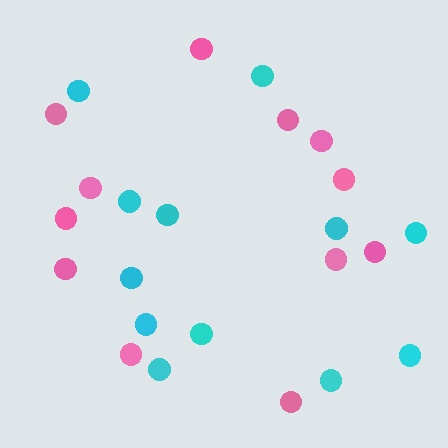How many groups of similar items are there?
There are 2 groups: one group of cyan circles (12) and one group of pink circles (12).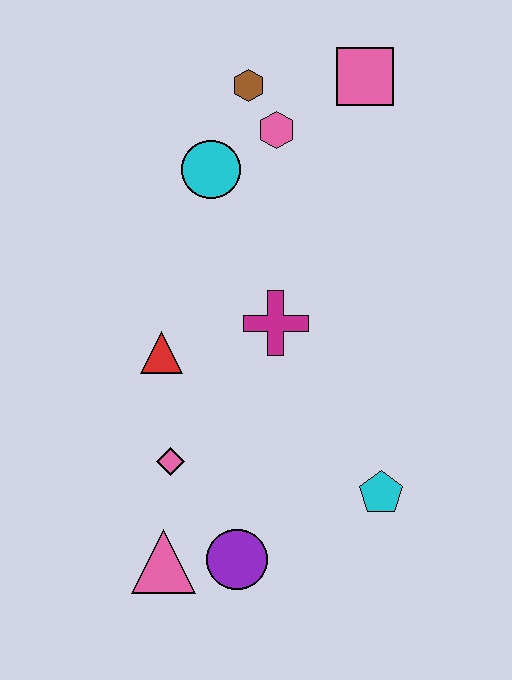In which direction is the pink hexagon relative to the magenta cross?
The pink hexagon is above the magenta cross.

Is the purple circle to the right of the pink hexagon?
No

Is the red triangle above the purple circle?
Yes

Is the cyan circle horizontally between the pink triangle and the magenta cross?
Yes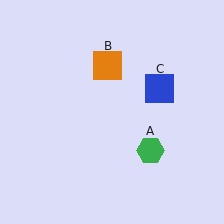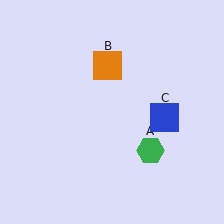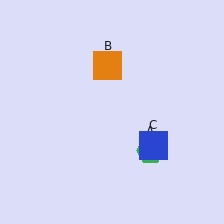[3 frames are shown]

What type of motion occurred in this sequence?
The blue square (object C) rotated clockwise around the center of the scene.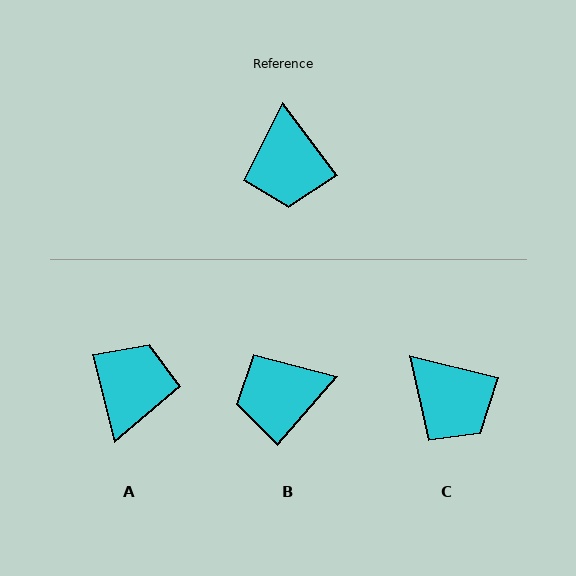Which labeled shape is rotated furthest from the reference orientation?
A, about 157 degrees away.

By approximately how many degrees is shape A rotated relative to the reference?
Approximately 157 degrees counter-clockwise.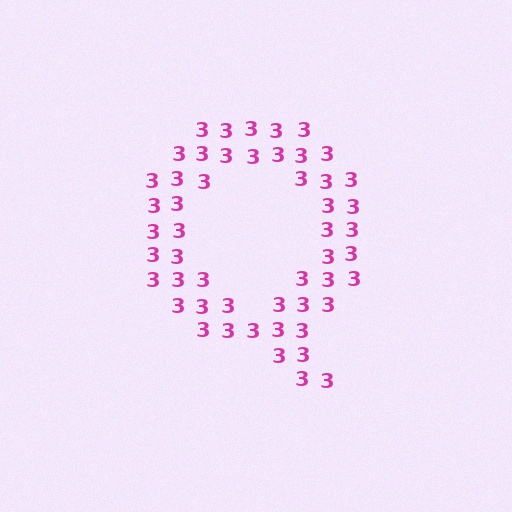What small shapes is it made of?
It is made of small digit 3's.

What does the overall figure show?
The overall figure shows the letter Q.